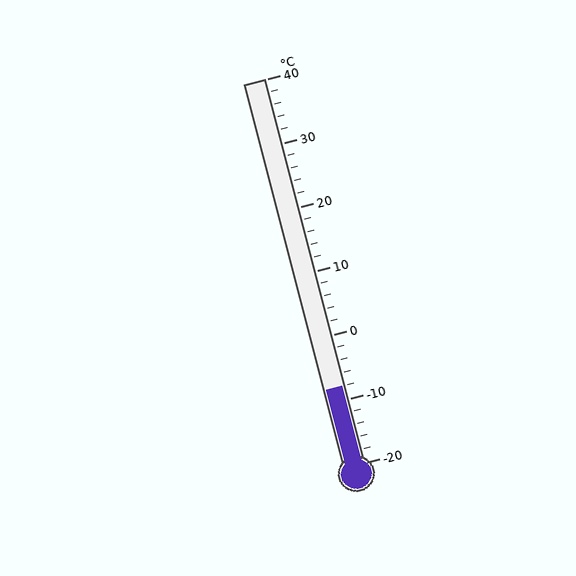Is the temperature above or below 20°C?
The temperature is below 20°C.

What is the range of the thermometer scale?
The thermometer scale ranges from -20°C to 40°C.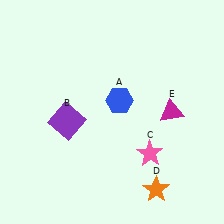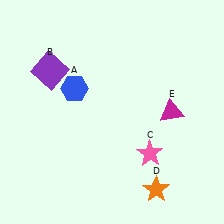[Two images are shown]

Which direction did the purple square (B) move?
The purple square (B) moved up.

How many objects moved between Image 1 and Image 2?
2 objects moved between the two images.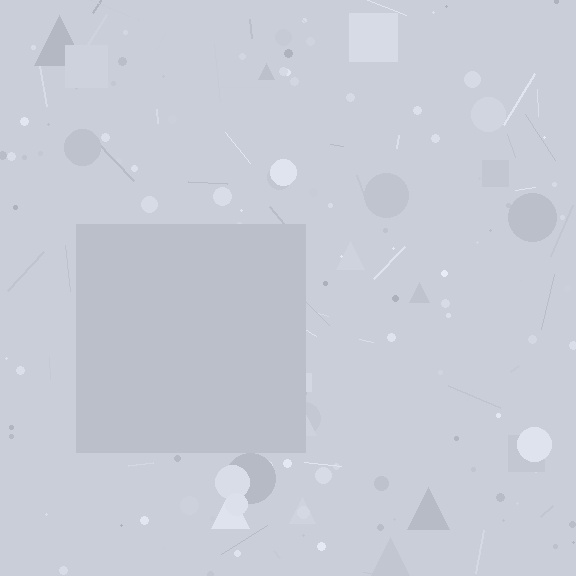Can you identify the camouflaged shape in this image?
The camouflaged shape is a square.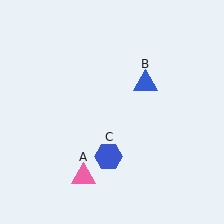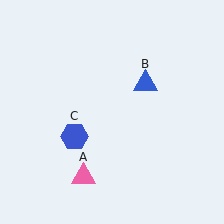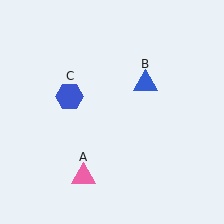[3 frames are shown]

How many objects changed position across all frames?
1 object changed position: blue hexagon (object C).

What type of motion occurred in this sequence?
The blue hexagon (object C) rotated clockwise around the center of the scene.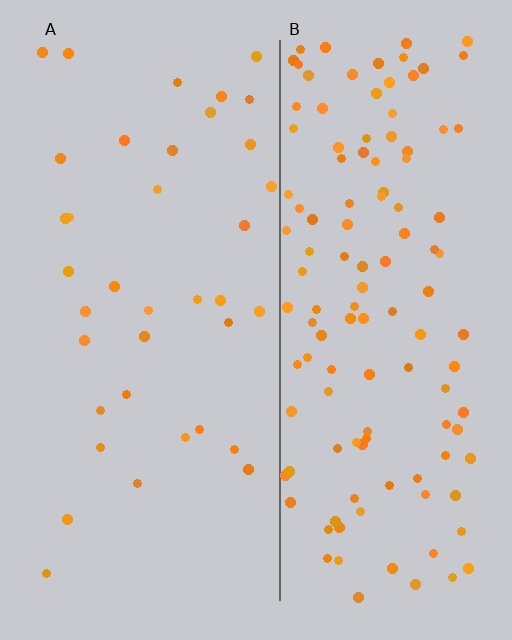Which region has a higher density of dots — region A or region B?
B (the right).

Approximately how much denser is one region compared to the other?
Approximately 3.5× — region B over region A.